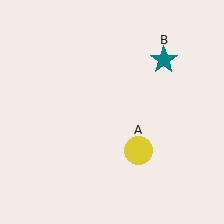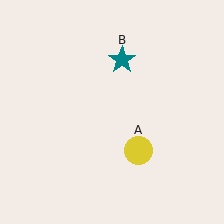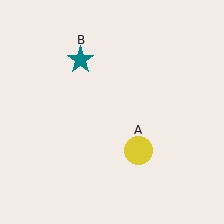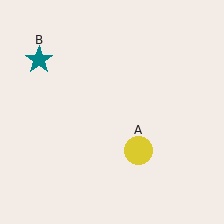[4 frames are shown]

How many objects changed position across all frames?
1 object changed position: teal star (object B).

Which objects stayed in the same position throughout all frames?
Yellow circle (object A) remained stationary.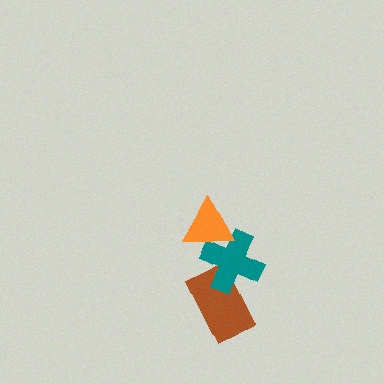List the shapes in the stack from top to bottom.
From top to bottom: the orange triangle, the teal cross, the brown rectangle.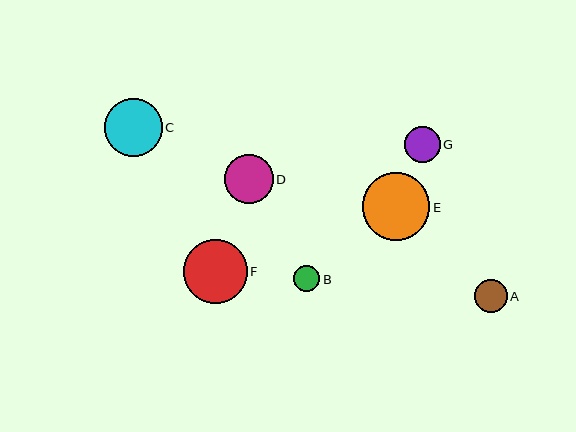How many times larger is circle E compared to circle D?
Circle E is approximately 1.4 times the size of circle D.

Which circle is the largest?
Circle E is the largest with a size of approximately 67 pixels.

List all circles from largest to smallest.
From largest to smallest: E, F, C, D, G, A, B.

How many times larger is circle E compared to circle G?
Circle E is approximately 1.9 times the size of circle G.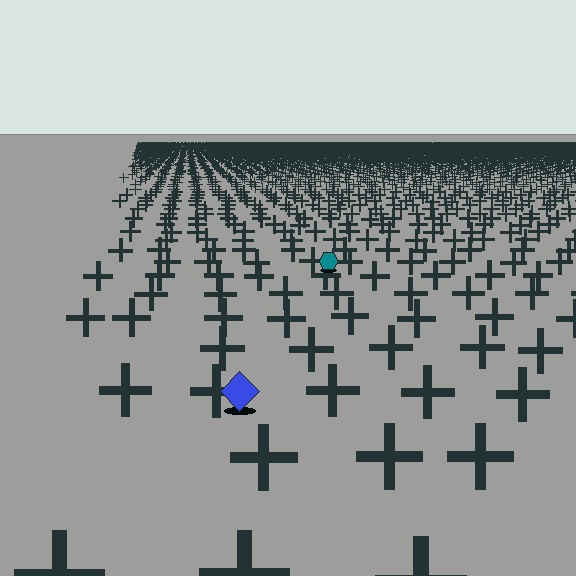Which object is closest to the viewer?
The blue diamond is closest. The texture marks near it are larger and more spread out.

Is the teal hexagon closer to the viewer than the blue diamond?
No. The blue diamond is closer — you can tell from the texture gradient: the ground texture is coarser near it.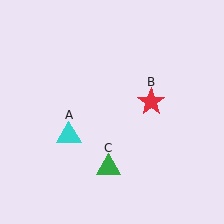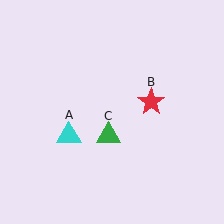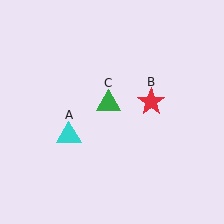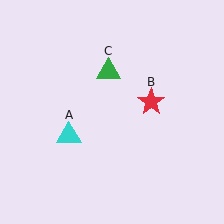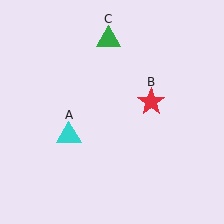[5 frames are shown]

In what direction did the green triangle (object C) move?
The green triangle (object C) moved up.